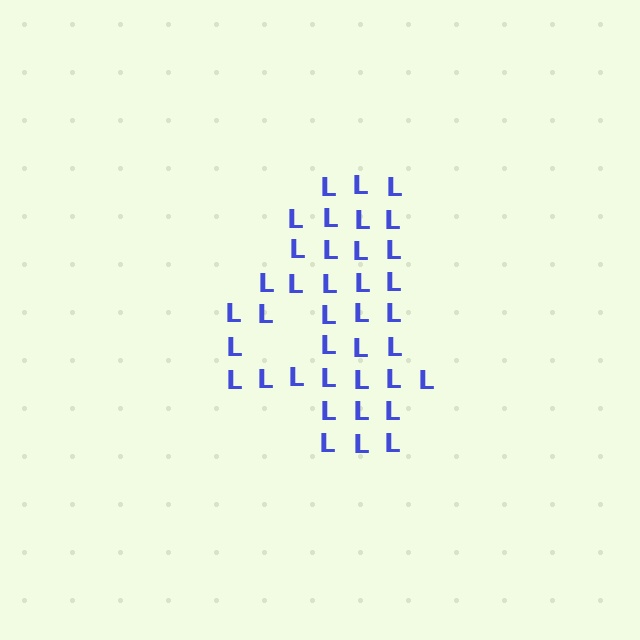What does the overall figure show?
The overall figure shows the digit 4.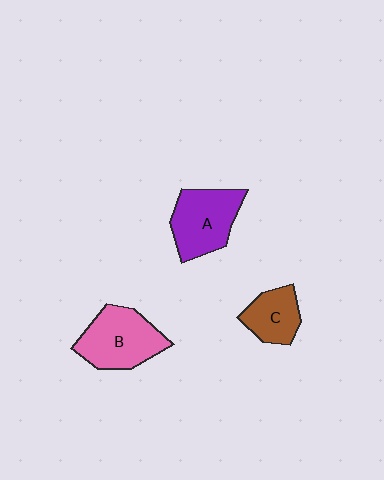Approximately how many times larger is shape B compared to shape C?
Approximately 1.6 times.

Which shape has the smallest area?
Shape C (brown).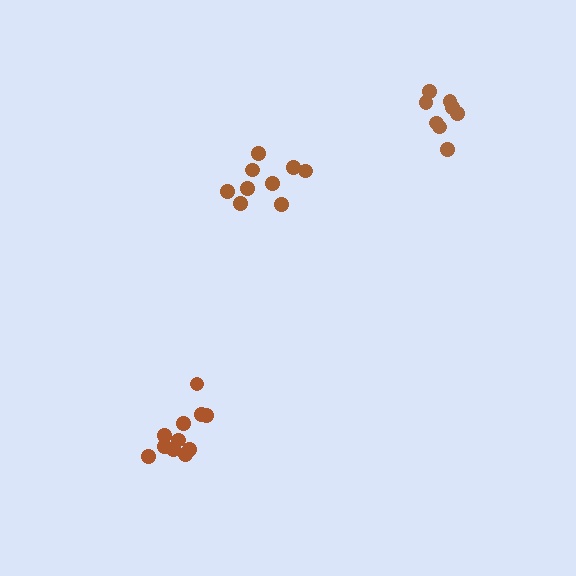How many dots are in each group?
Group 1: 8 dots, Group 2: 11 dots, Group 3: 9 dots (28 total).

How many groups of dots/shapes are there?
There are 3 groups.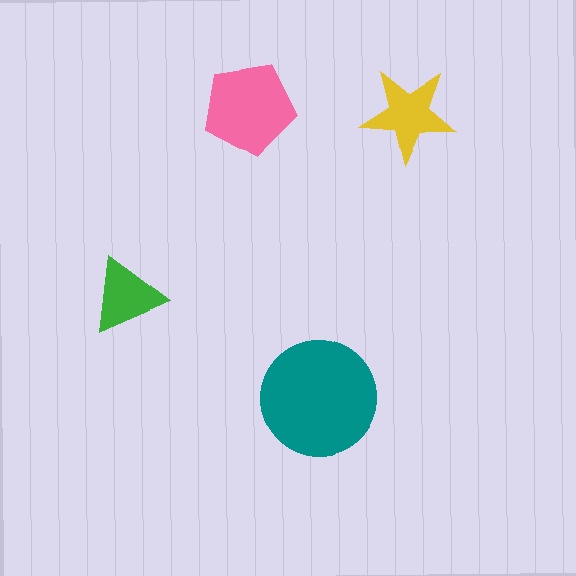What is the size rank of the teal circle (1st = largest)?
1st.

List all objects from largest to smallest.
The teal circle, the pink pentagon, the yellow star, the green triangle.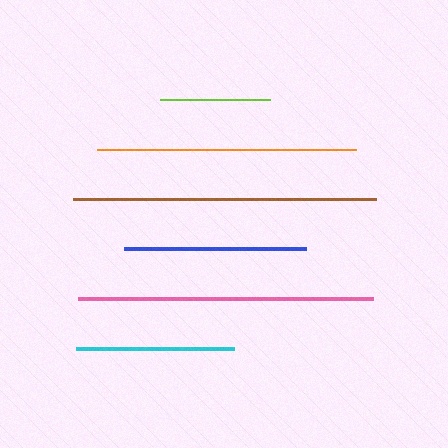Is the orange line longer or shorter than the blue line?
The orange line is longer than the blue line.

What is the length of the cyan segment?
The cyan segment is approximately 158 pixels long.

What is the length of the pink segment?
The pink segment is approximately 294 pixels long.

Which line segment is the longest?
The brown line is the longest at approximately 302 pixels.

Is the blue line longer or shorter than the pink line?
The pink line is longer than the blue line.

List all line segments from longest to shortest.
From longest to shortest: brown, pink, orange, blue, cyan, lime.